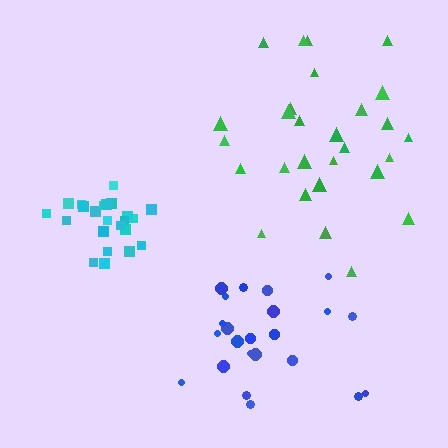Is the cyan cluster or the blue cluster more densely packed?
Cyan.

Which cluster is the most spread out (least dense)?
Green.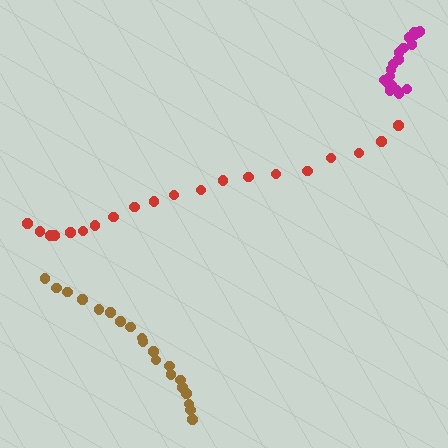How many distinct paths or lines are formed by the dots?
There are 3 distinct paths.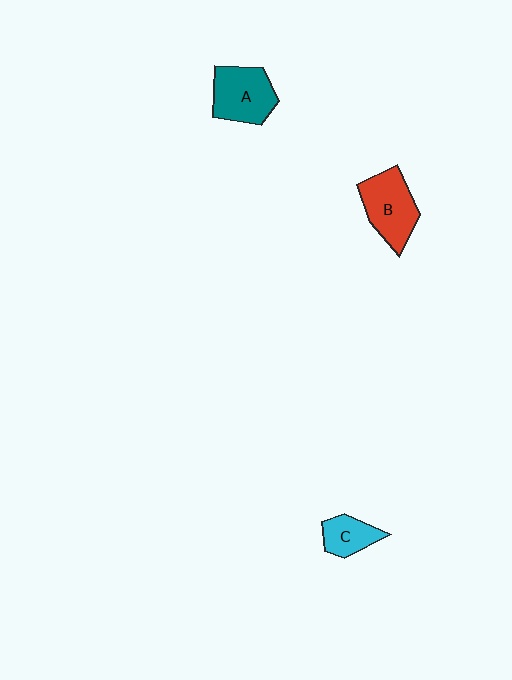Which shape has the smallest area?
Shape C (cyan).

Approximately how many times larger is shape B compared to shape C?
Approximately 1.7 times.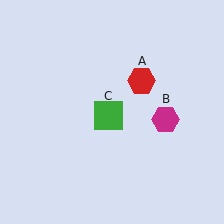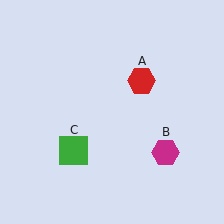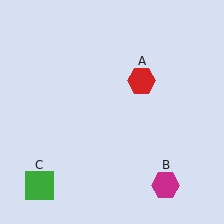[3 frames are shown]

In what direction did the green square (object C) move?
The green square (object C) moved down and to the left.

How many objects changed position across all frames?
2 objects changed position: magenta hexagon (object B), green square (object C).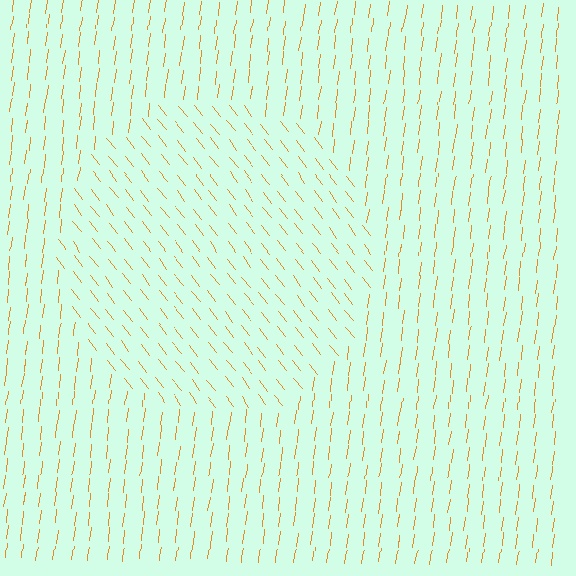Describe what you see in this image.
The image is filled with small orange line segments. A circle region in the image has lines oriented differently from the surrounding lines, creating a visible texture boundary.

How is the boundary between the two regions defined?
The boundary is defined purely by a change in line orientation (approximately 45 degrees difference). All lines are the same color and thickness.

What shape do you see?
I see a circle.